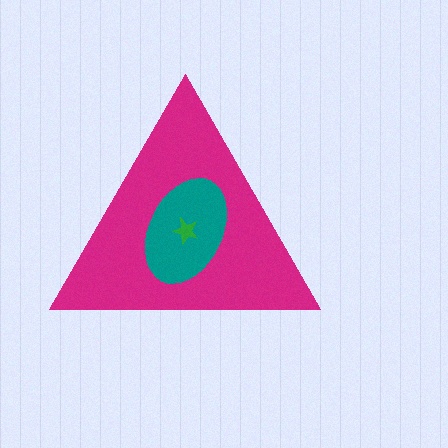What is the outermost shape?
The magenta triangle.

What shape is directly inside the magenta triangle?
The teal ellipse.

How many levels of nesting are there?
3.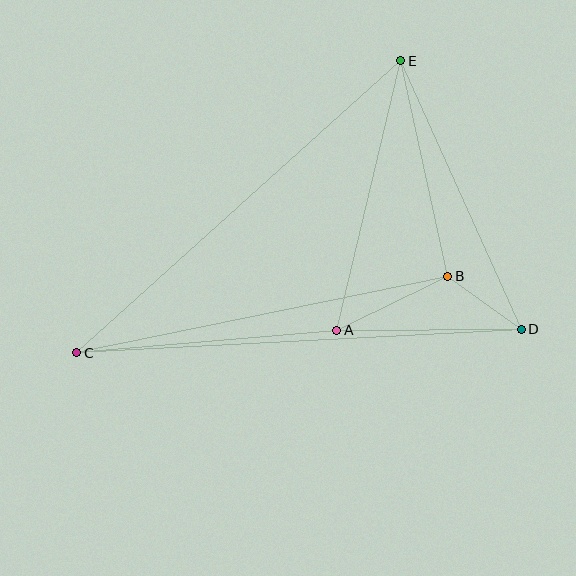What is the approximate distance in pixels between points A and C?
The distance between A and C is approximately 261 pixels.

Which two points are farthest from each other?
Points C and D are farthest from each other.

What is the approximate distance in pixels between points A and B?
The distance between A and B is approximately 124 pixels.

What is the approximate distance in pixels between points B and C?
The distance between B and C is approximately 379 pixels.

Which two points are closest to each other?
Points B and D are closest to each other.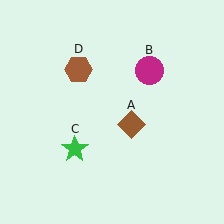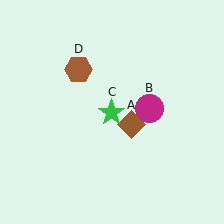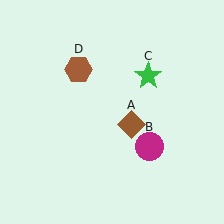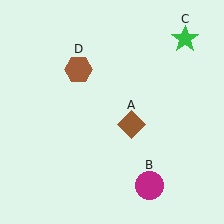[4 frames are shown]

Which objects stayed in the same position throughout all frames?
Brown diamond (object A) and brown hexagon (object D) remained stationary.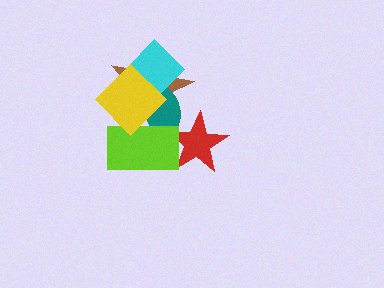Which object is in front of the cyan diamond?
The yellow diamond is in front of the cyan diamond.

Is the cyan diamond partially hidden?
Yes, it is partially covered by another shape.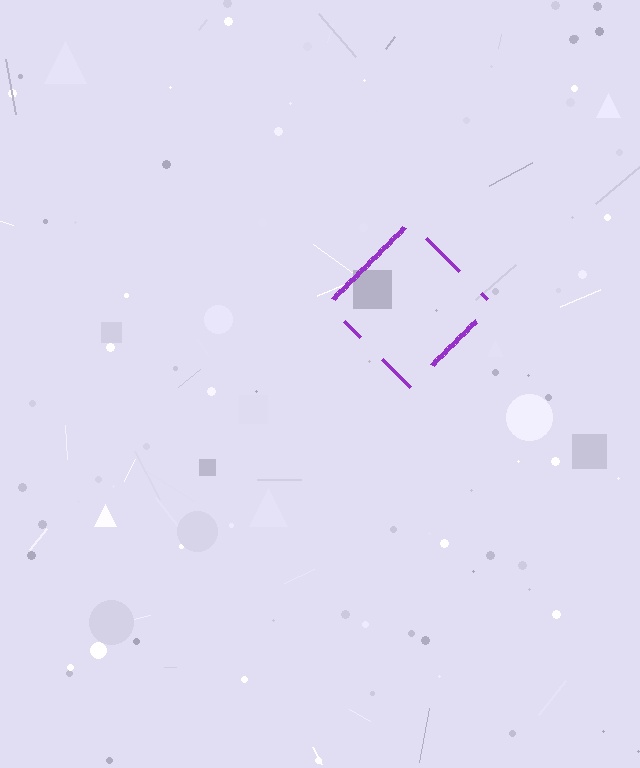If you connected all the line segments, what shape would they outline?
They would outline a diamond.